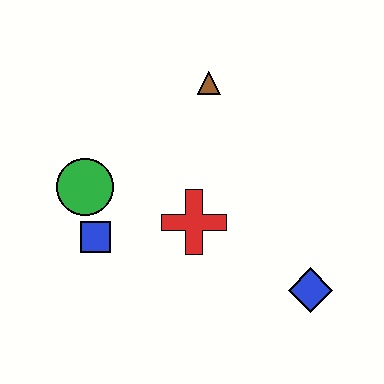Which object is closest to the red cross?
The blue square is closest to the red cross.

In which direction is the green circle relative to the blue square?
The green circle is above the blue square.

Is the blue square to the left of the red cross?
Yes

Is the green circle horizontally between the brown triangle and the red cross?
No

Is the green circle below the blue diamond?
No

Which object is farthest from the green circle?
The blue diamond is farthest from the green circle.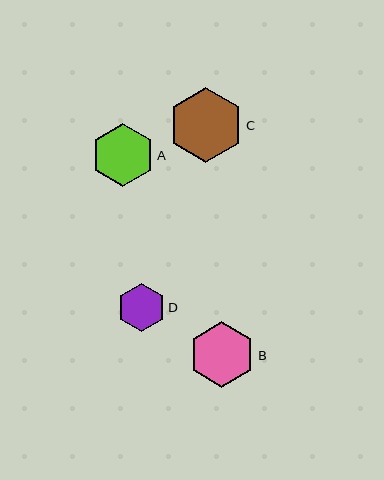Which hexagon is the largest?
Hexagon C is the largest with a size of approximately 75 pixels.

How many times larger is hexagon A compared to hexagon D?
Hexagon A is approximately 1.3 times the size of hexagon D.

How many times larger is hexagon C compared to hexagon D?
Hexagon C is approximately 1.6 times the size of hexagon D.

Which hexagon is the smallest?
Hexagon D is the smallest with a size of approximately 48 pixels.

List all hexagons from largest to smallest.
From largest to smallest: C, B, A, D.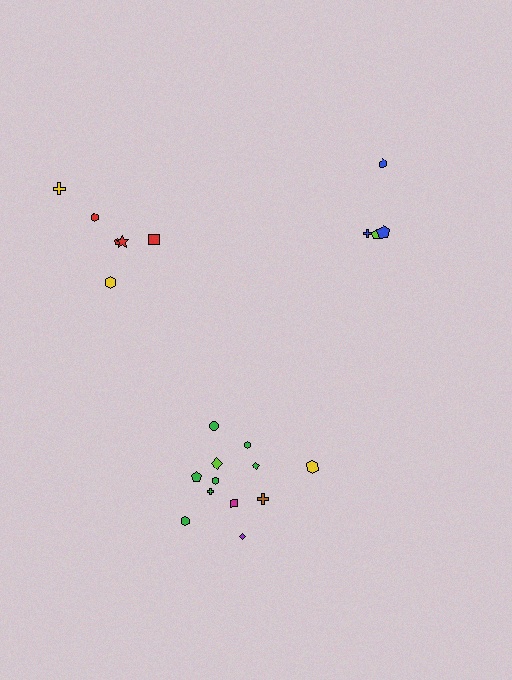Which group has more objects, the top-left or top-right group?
The top-left group.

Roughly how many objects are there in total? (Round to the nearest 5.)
Roughly 20 objects in total.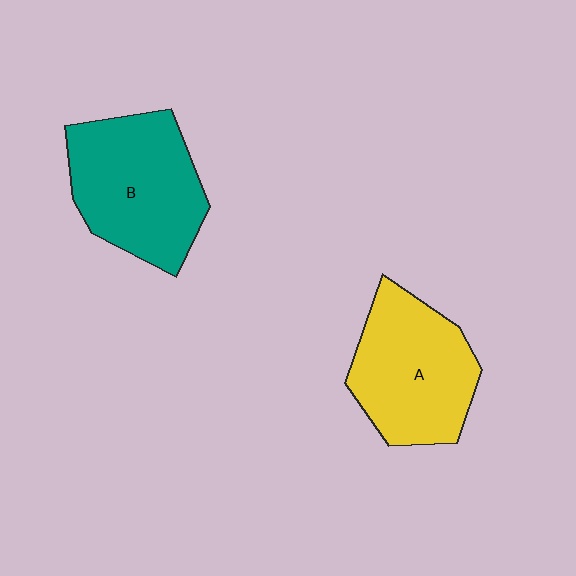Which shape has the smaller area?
Shape A (yellow).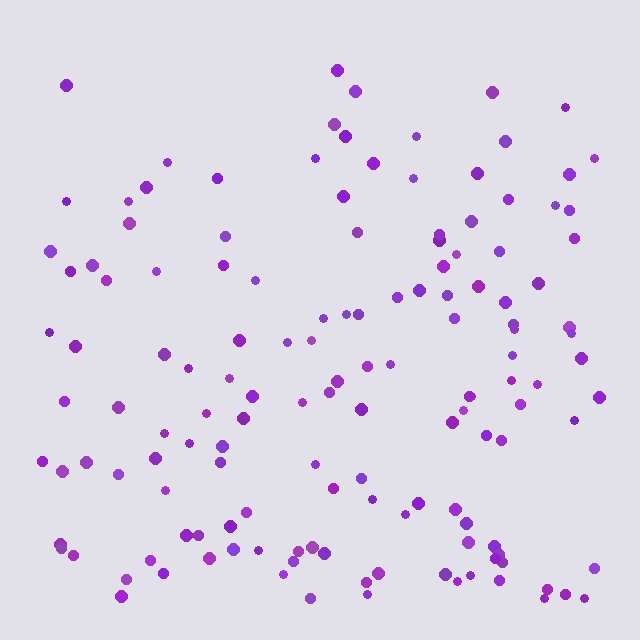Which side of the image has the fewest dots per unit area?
The top.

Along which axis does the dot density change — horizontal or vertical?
Vertical.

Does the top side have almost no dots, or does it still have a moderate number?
Still a moderate number, just noticeably fewer than the bottom.